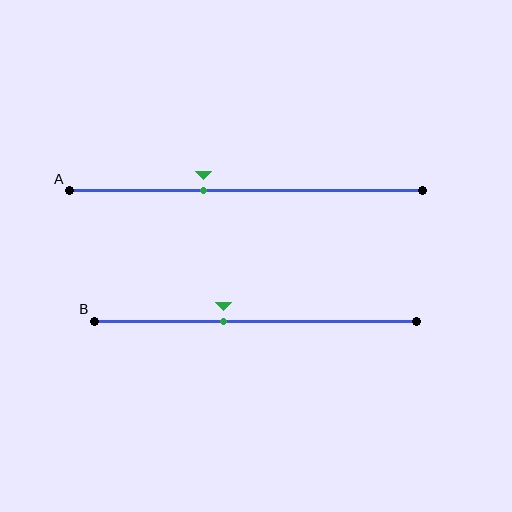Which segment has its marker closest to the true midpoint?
Segment B has its marker closest to the true midpoint.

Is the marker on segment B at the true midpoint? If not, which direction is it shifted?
No, the marker on segment B is shifted to the left by about 10% of the segment length.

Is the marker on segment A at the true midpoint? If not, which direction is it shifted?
No, the marker on segment A is shifted to the left by about 12% of the segment length.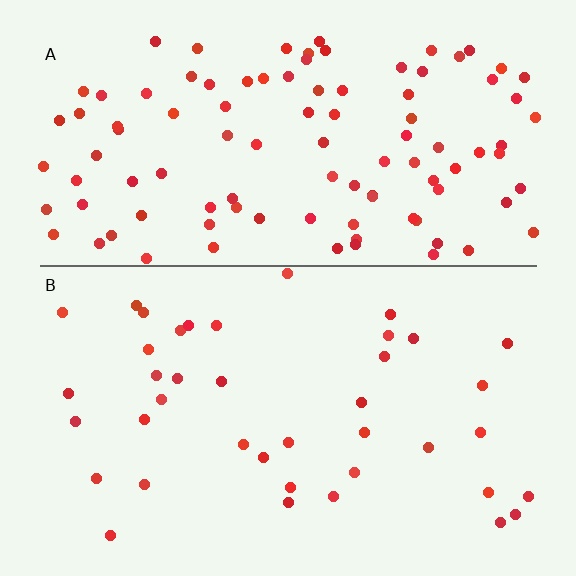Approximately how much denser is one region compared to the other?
Approximately 2.6× — region A over region B.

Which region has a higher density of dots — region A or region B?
A (the top).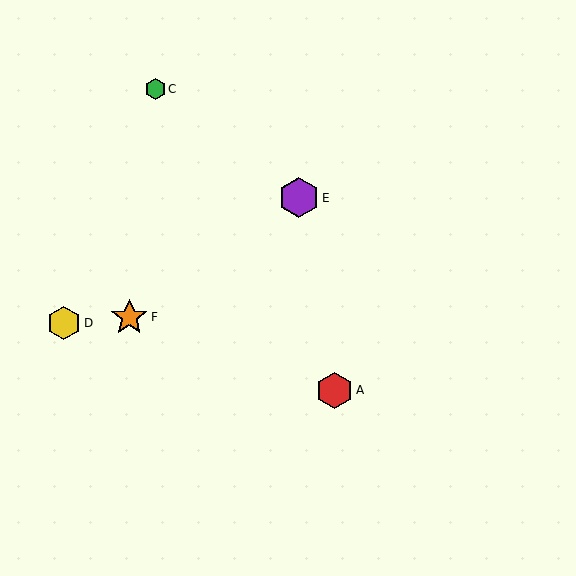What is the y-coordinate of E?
Object E is at y≈198.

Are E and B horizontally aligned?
Yes, both are at y≈198.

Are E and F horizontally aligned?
No, E is at y≈198 and F is at y≈317.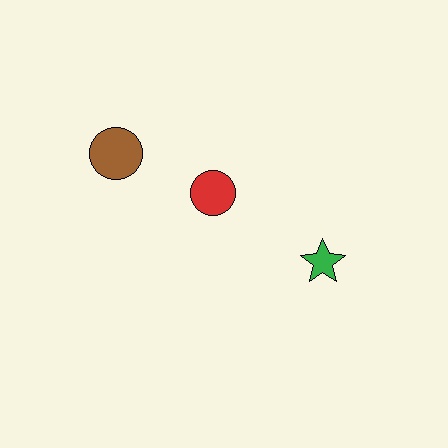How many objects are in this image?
There are 3 objects.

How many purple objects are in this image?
There are no purple objects.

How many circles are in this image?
There are 2 circles.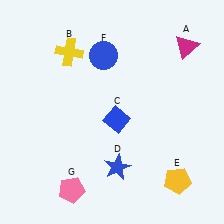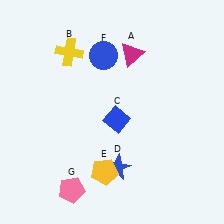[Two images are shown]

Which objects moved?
The objects that moved are: the magenta triangle (A), the yellow pentagon (E).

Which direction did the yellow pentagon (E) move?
The yellow pentagon (E) moved left.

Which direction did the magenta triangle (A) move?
The magenta triangle (A) moved left.